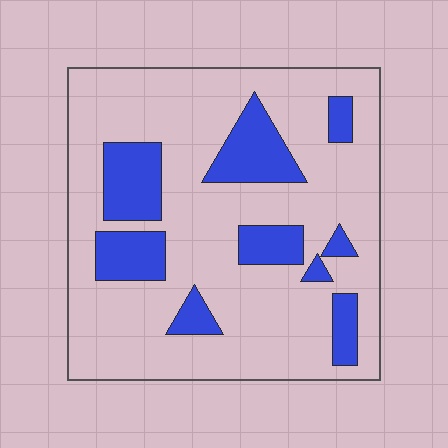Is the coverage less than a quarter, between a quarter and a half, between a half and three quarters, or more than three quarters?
Less than a quarter.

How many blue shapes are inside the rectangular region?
9.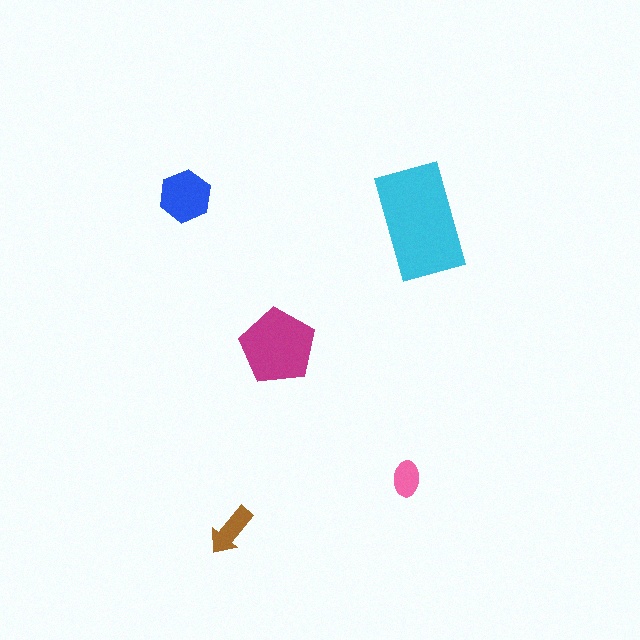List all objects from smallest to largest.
The pink ellipse, the brown arrow, the blue hexagon, the magenta pentagon, the cyan rectangle.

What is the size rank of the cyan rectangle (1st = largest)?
1st.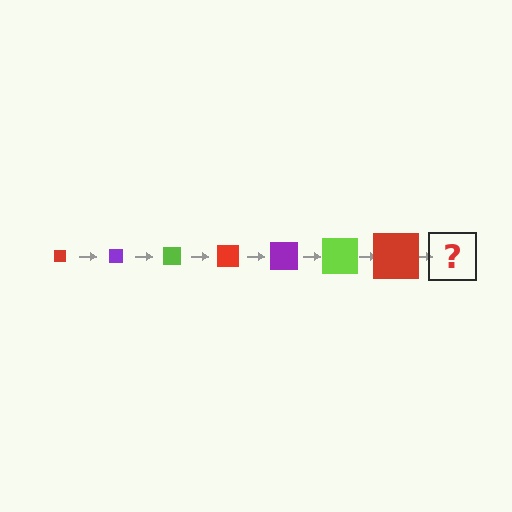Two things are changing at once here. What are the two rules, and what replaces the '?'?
The two rules are that the square grows larger each step and the color cycles through red, purple, and lime. The '?' should be a purple square, larger than the previous one.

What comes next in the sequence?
The next element should be a purple square, larger than the previous one.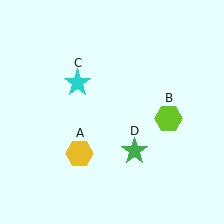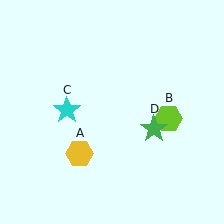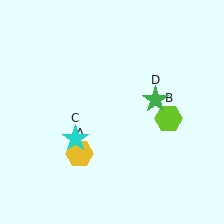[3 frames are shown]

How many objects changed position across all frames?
2 objects changed position: cyan star (object C), green star (object D).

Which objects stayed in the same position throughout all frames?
Yellow hexagon (object A) and lime hexagon (object B) remained stationary.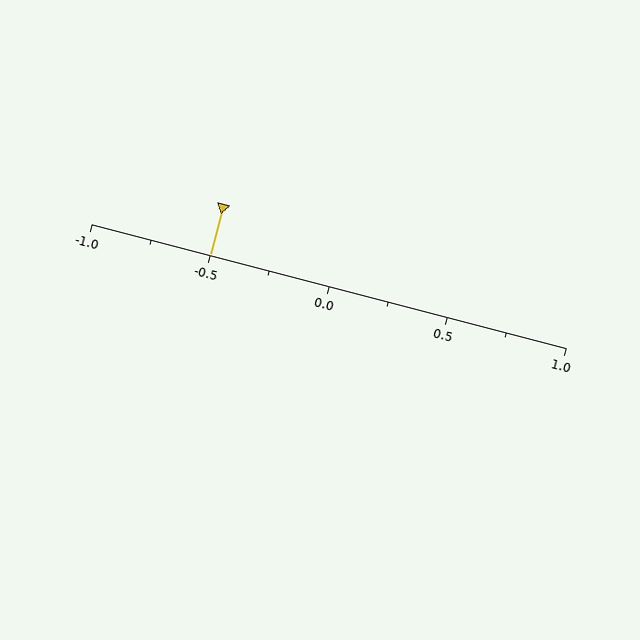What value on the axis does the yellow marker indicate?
The marker indicates approximately -0.5.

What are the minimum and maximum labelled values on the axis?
The axis runs from -1.0 to 1.0.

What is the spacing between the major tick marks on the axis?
The major ticks are spaced 0.5 apart.